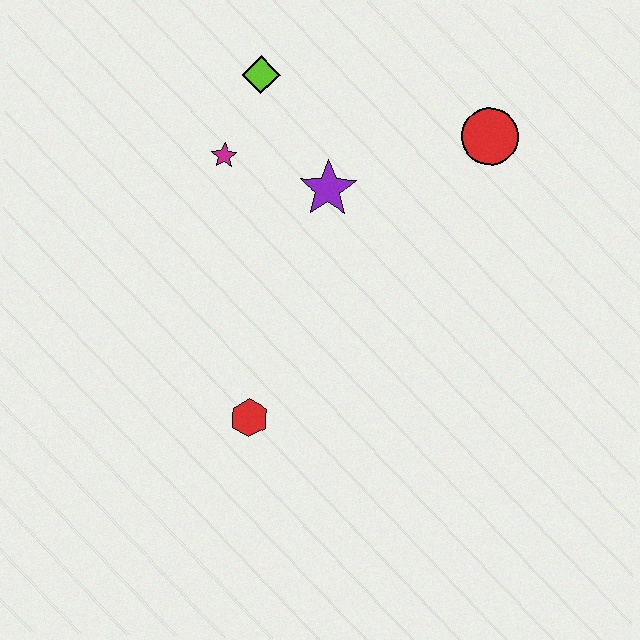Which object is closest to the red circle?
The purple star is closest to the red circle.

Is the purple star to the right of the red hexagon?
Yes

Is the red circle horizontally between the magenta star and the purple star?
No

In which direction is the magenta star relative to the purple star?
The magenta star is to the left of the purple star.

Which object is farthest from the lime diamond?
The red hexagon is farthest from the lime diamond.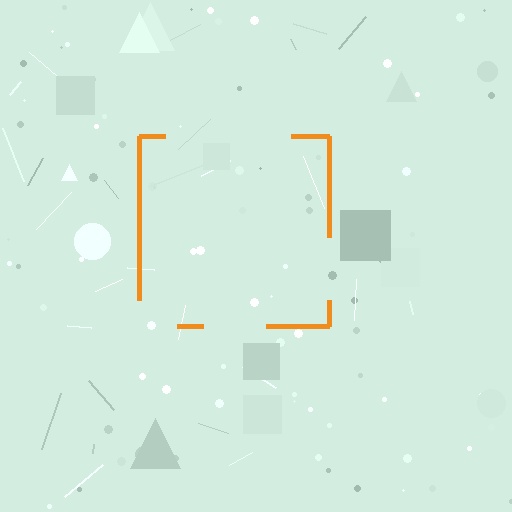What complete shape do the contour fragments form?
The contour fragments form a square.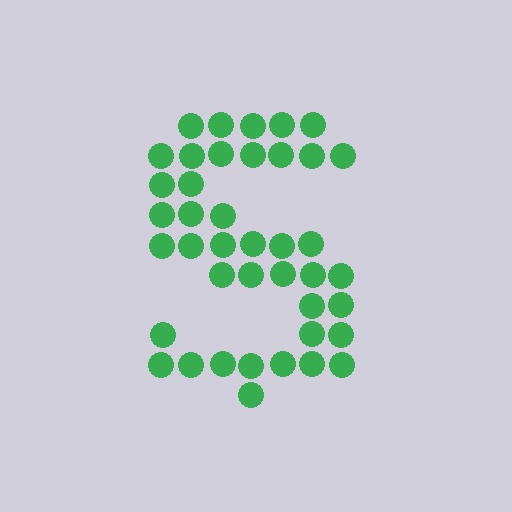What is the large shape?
The large shape is the letter S.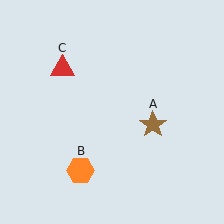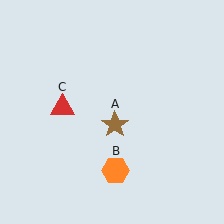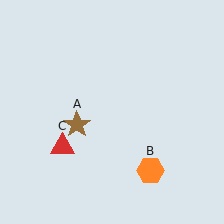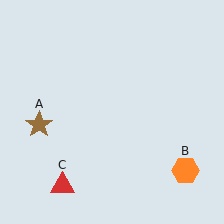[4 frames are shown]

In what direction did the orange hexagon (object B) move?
The orange hexagon (object B) moved right.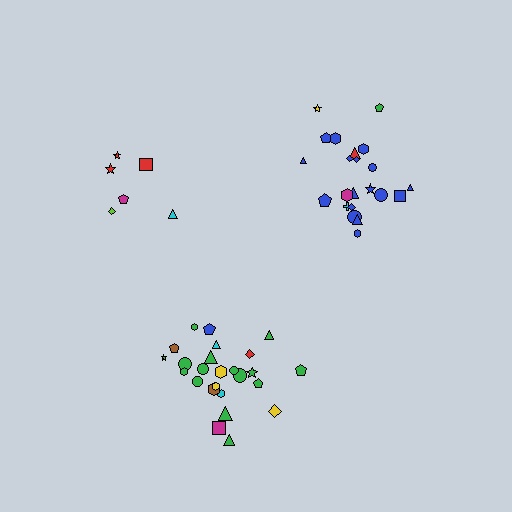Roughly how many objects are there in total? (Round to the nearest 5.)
Roughly 55 objects in total.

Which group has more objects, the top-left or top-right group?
The top-right group.